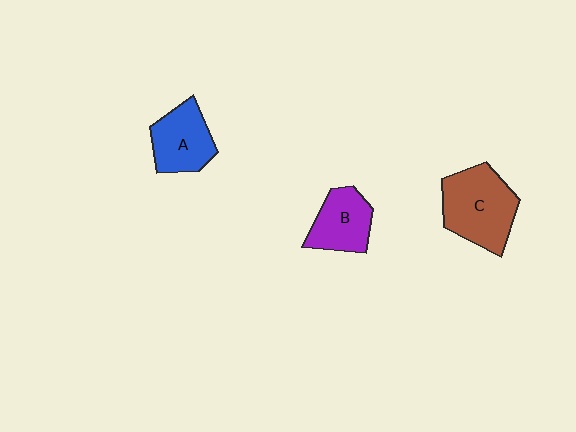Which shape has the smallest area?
Shape B (purple).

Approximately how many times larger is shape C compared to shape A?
Approximately 1.4 times.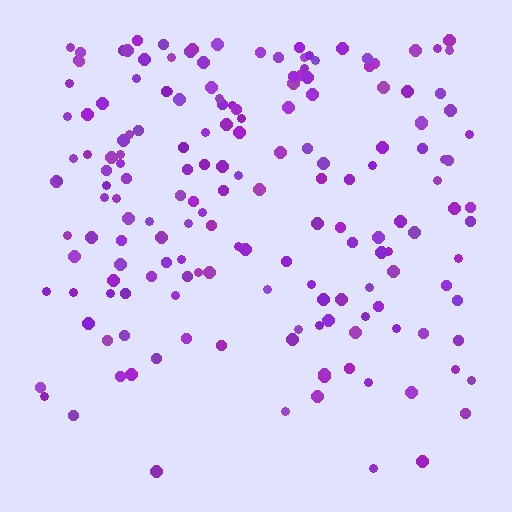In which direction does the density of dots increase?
From bottom to top, with the top side densest.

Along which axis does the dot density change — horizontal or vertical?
Vertical.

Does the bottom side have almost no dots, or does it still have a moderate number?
Still a moderate number, just noticeably fewer than the top.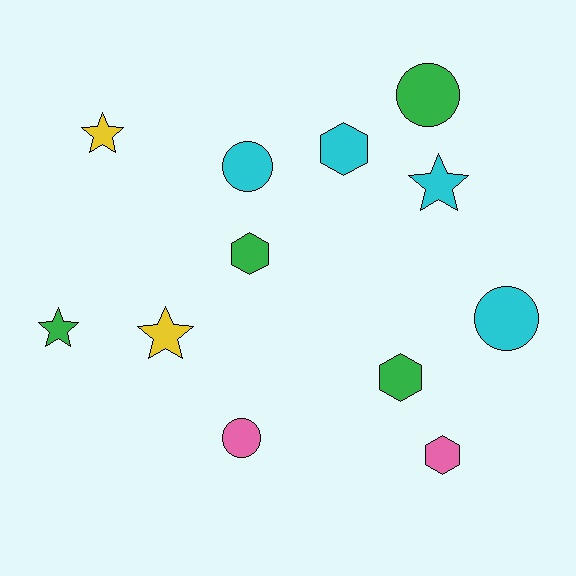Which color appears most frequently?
Green, with 4 objects.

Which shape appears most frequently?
Star, with 4 objects.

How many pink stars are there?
There are no pink stars.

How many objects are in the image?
There are 12 objects.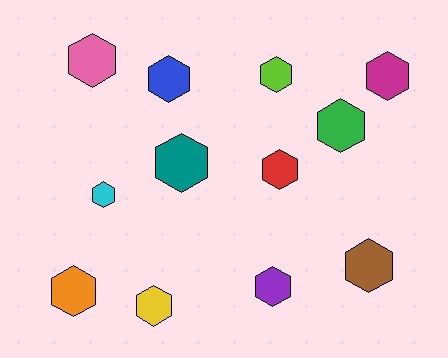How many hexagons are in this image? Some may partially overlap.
There are 12 hexagons.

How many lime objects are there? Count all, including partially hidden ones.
There is 1 lime object.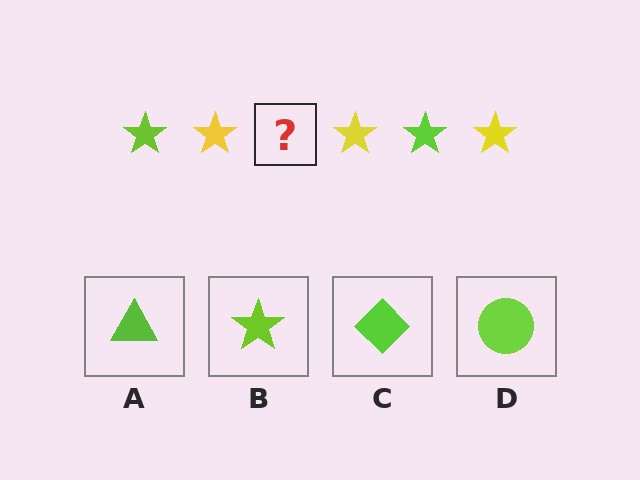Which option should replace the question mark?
Option B.